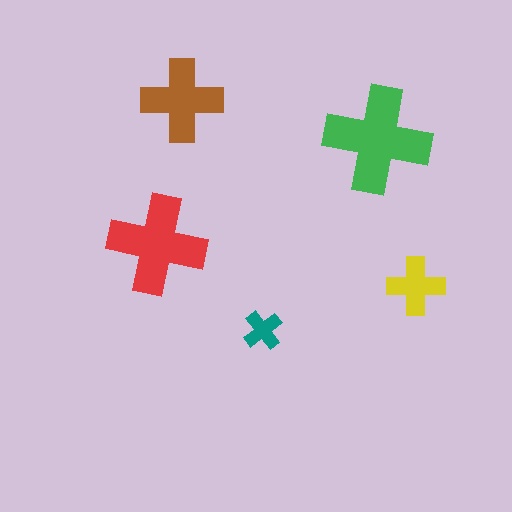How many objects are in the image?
There are 5 objects in the image.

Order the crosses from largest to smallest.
the green one, the red one, the brown one, the yellow one, the teal one.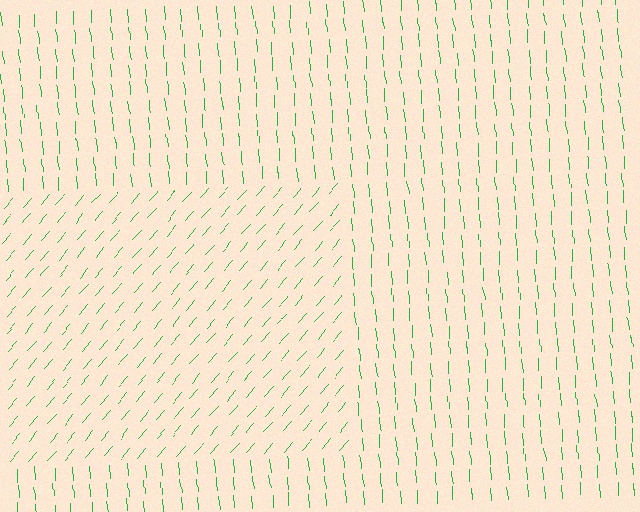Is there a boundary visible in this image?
Yes, there is a texture boundary formed by a change in line orientation.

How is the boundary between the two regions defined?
The boundary is defined purely by a change in line orientation (approximately 45 degrees difference). All lines are the same color and thickness.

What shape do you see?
I see a rectangle.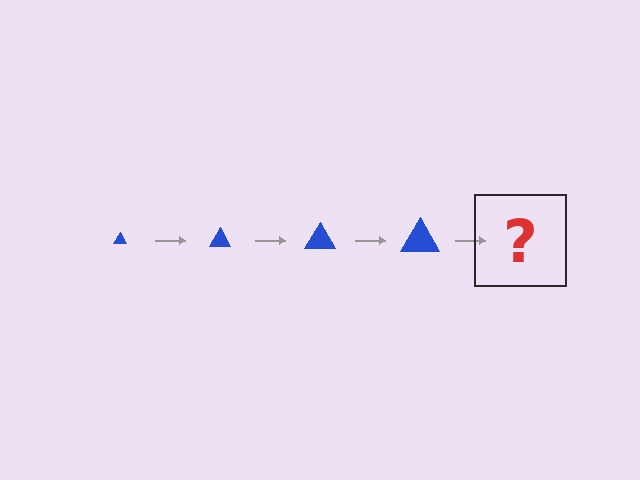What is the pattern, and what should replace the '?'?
The pattern is that the triangle gets progressively larger each step. The '?' should be a blue triangle, larger than the previous one.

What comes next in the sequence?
The next element should be a blue triangle, larger than the previous one.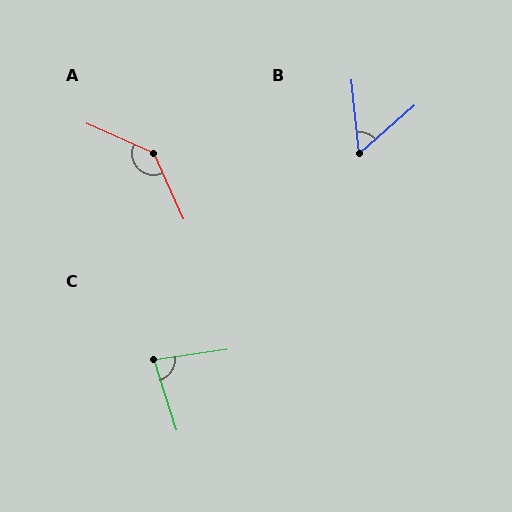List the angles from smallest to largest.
B (55°), C (80°), A (138°).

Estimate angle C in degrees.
Approximately 80 degrees.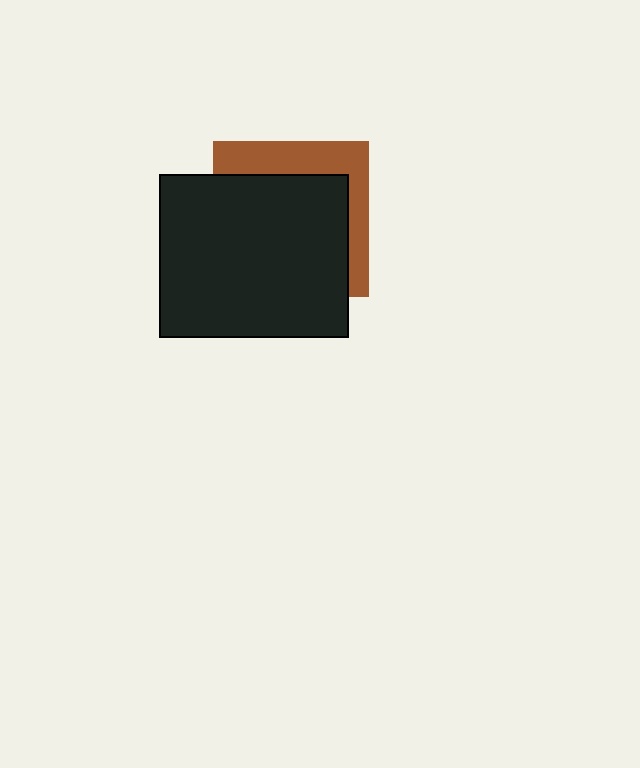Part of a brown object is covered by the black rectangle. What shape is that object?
It is a square.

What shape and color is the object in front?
The object in front is a black rectangle.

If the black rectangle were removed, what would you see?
You would see the complete brown square.